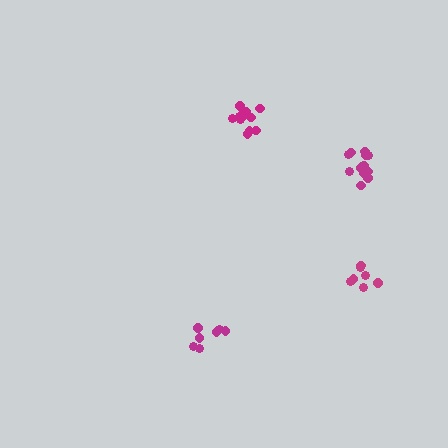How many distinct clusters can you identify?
There are 4 distinct clusters.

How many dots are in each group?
Group 1: 13 dots, Group 2: 7 dots, Group 3: 7 dots, Group 4: 13 dots (40 total).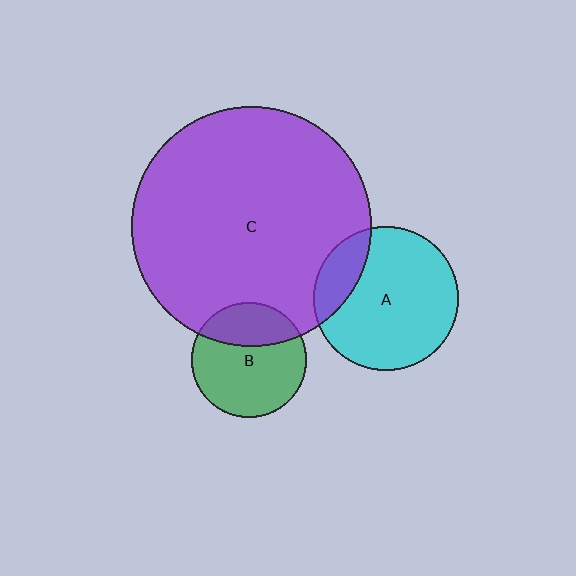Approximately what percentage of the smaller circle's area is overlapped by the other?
Approximately 20%.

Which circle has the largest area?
Circle C (purple).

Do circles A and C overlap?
Yes.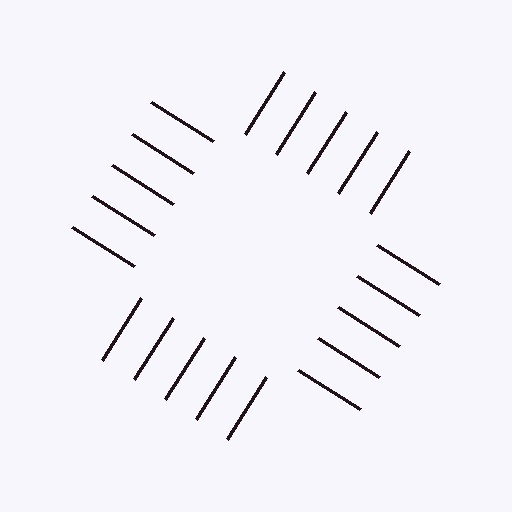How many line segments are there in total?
20 — 5 along each of the 4 edges.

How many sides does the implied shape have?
4 sides — the line-ends trace a square.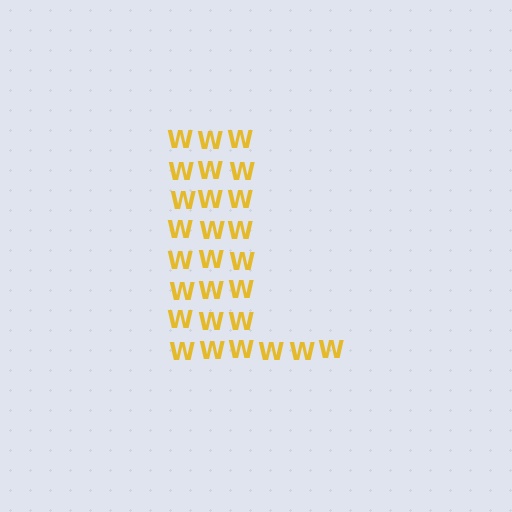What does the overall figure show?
The overall figure shows the letter L.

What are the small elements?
The small elements are letter W's.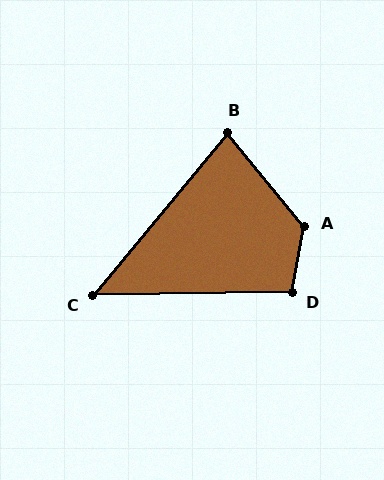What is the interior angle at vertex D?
Approximately 101 degrees (obtuse).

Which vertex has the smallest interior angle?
C, at approximately 50 degrees.